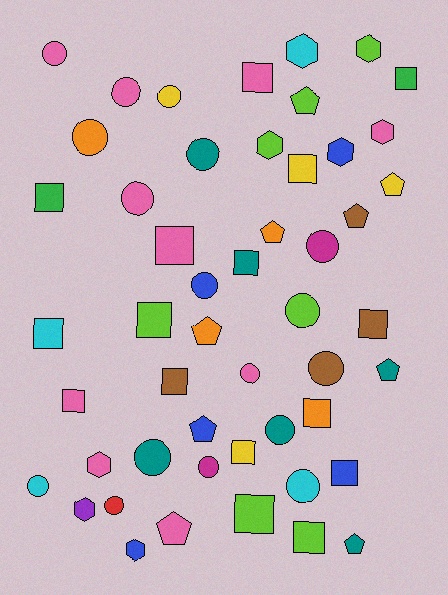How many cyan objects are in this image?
There are 4 cyan objects.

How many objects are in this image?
There are 50 objects.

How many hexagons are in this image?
There are 8 hexagons.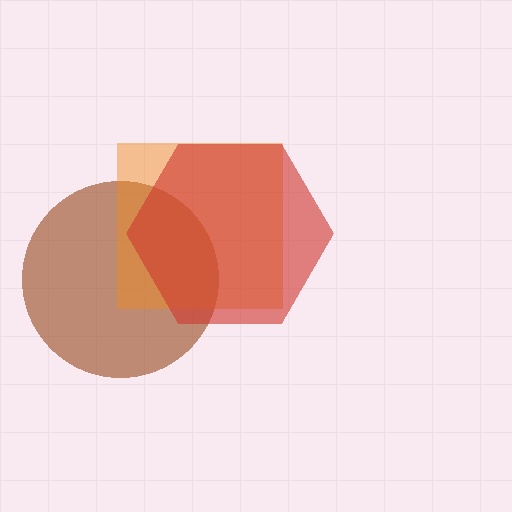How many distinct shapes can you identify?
There are 3 distinct shapes: a brown circle, an orange square, a red hexagon.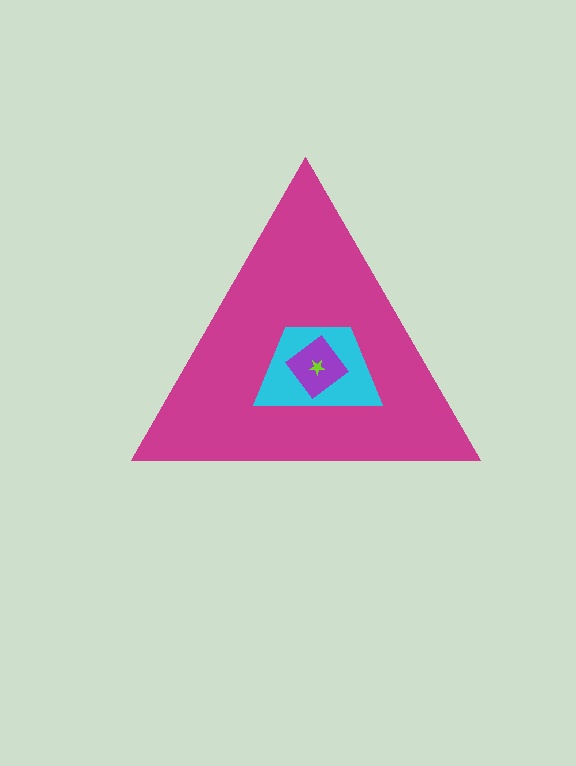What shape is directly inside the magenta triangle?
The cyan trapezoid.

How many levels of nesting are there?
4.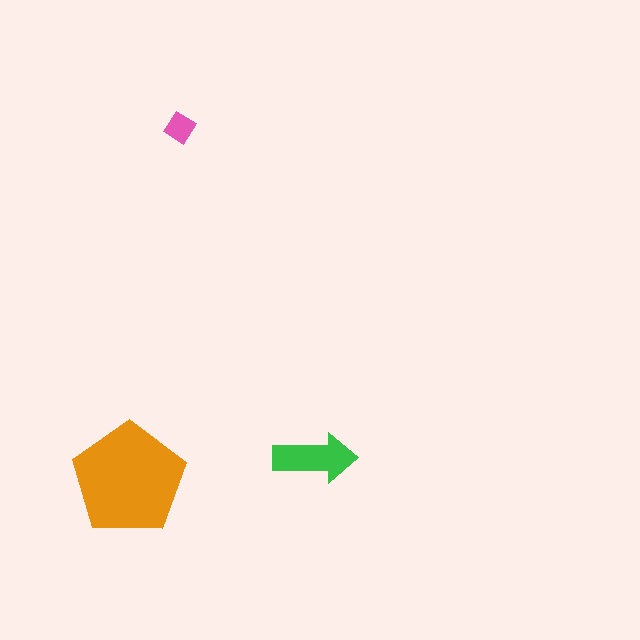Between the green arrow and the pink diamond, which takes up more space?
The green arrow.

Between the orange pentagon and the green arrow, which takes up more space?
The orange pentagon.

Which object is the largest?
The orange pentagon.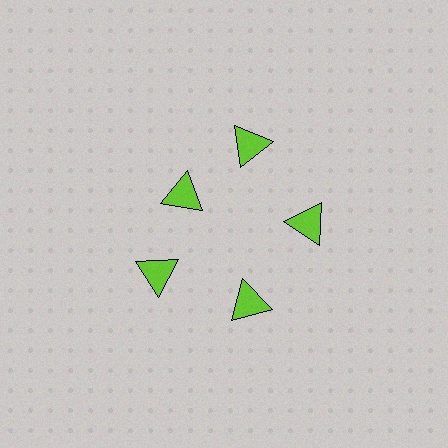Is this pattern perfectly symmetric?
No. The 5 lime triangles are arranged in a ring, but one element near the 10 o'clock position is pulled inward toward the center, breaking the 5-fold rotational symmetry.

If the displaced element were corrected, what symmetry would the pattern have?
It would have 5-fold rotational symmetry — the pattern would map onto itself every 72 degrees.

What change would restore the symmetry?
The symmetry would be restored by moving it outward, back onto the ring so that all 5 triangles sit at equal angles and equal distance from the center.